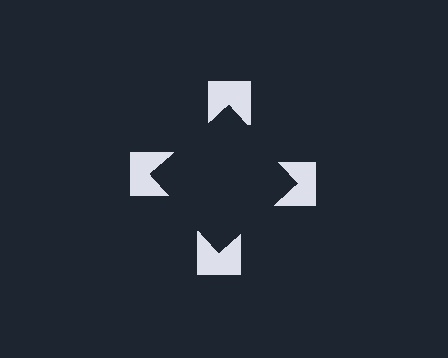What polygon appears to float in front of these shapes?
An illusory square — its edges are inferred from the aligned wedge cuts in the notched squares, not physically drawn.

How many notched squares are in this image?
There are 4 — one at each vertex of the illusory square.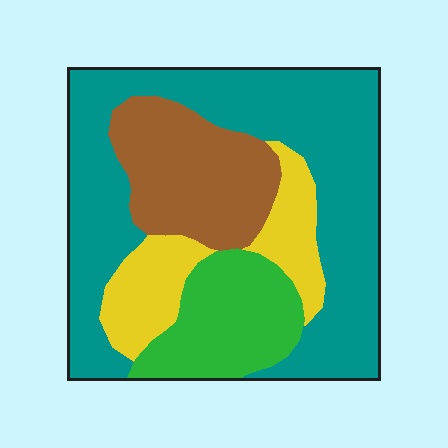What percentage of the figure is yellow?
Yellow takes up about one sixth (1/6) of the figure.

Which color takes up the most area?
Teal, at roughly 50%.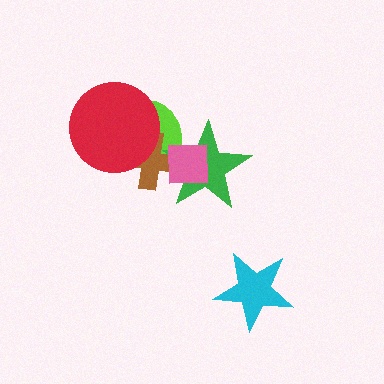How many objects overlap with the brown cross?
4 objects overlap with the brown cross.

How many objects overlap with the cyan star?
0 objects overlap with the cyan star.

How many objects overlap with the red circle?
2 objects overlap with the red circle.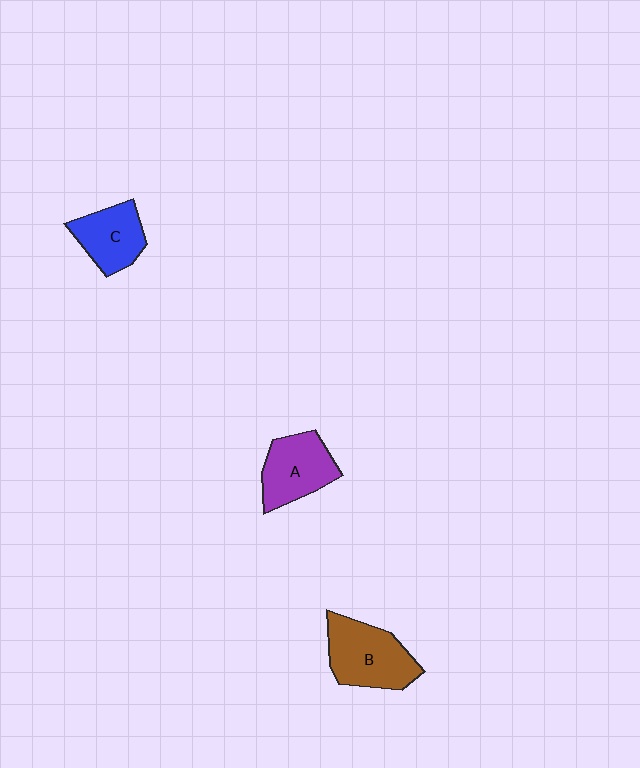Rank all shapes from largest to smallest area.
From largest to smallest: B (brown), A (purple), C (blue).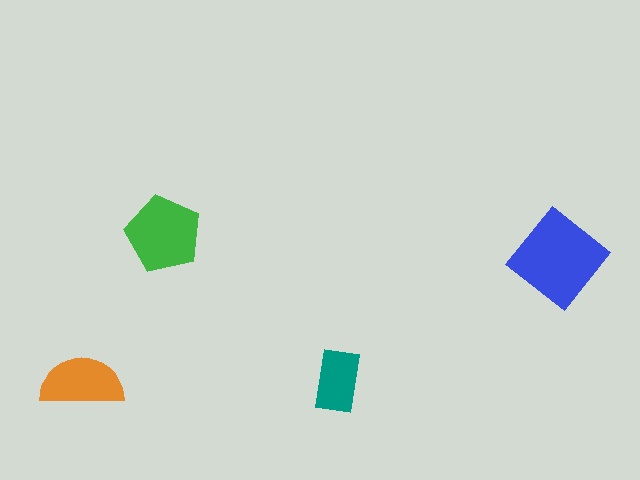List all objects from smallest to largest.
The teal rectangle, the orange semicircle, the green pentagon, the blue diamond.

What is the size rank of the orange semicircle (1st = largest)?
3rd.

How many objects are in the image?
There are 4 objects in the image.